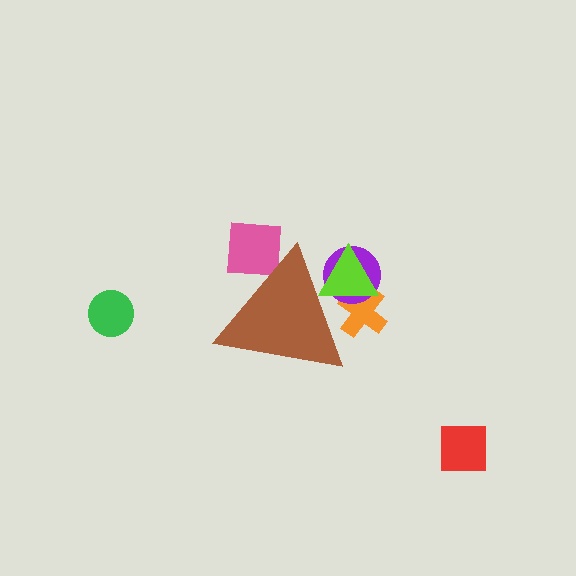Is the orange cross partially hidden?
Yes, the orange cross is partially hidden behind the brown triangle.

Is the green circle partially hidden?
No, the green circle is fully visible.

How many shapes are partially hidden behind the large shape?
4 shapes are partially hidden.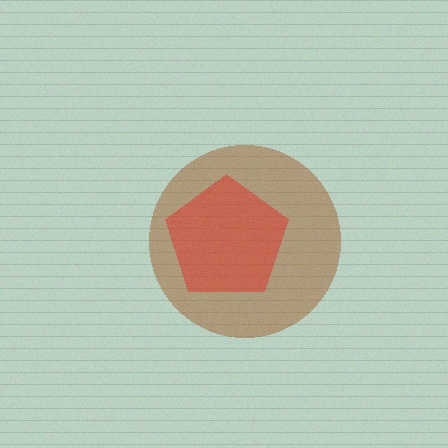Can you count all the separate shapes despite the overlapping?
Yes, there are 2 separate shapes.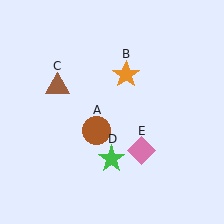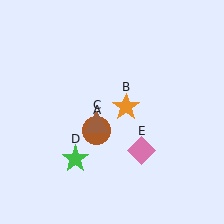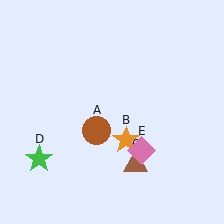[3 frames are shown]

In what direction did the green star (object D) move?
The green star (object D) moved left.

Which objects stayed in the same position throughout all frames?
Brown circle (object A) and pink diamond (object E) remained stationary.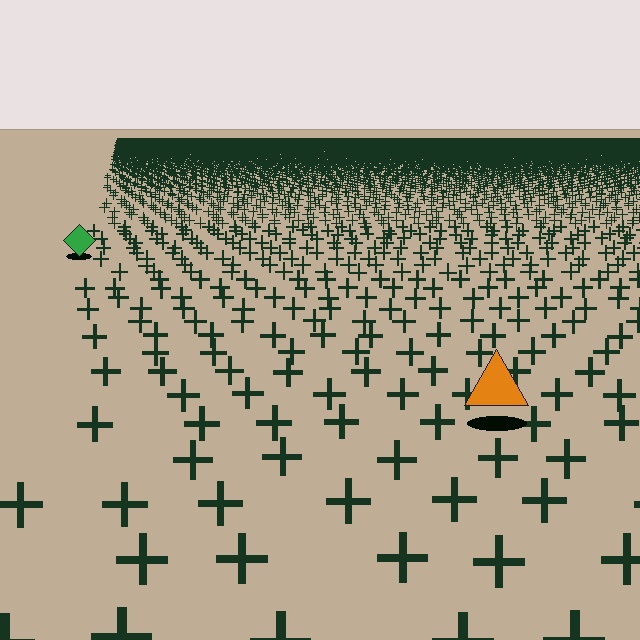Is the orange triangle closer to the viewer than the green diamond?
Yes. The orange triangle is closer — you can tell from the texture gradient: the ground texture is coarser near it.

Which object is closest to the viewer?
The orange triangle is closest. The texture marks near it are larger and more spread out.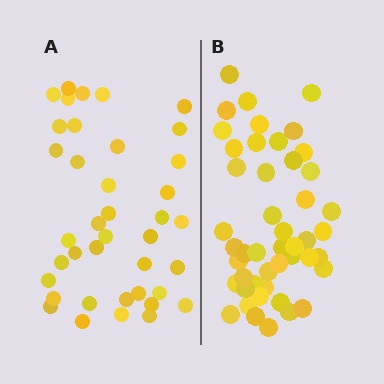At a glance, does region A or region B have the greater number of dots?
Region B (the right region) has more dots.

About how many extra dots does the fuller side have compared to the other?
Region B has roughly 8 or so more dots than region A.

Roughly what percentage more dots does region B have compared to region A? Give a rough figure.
About 20% more.